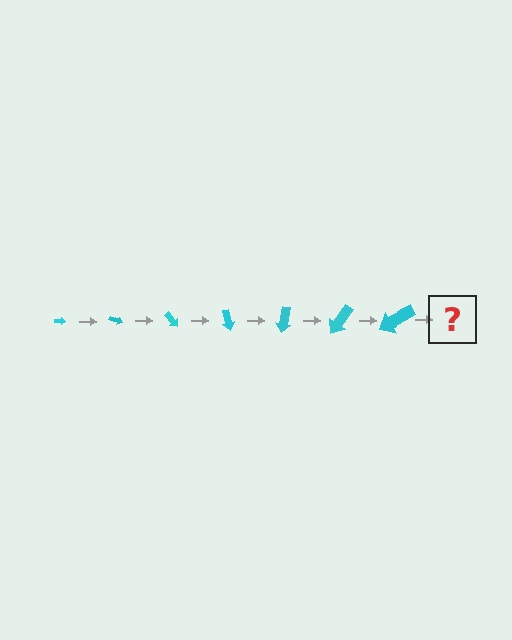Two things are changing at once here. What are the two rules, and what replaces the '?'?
The two rules are that the arrow grows larger each step and it rotates 25 degrees each step. The '?' should be an arrow, larger than the previous one and rotated 175 degrees from the start.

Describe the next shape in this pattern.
It should be an arrow, larger than the previous one and rotated 175 degrees from the start.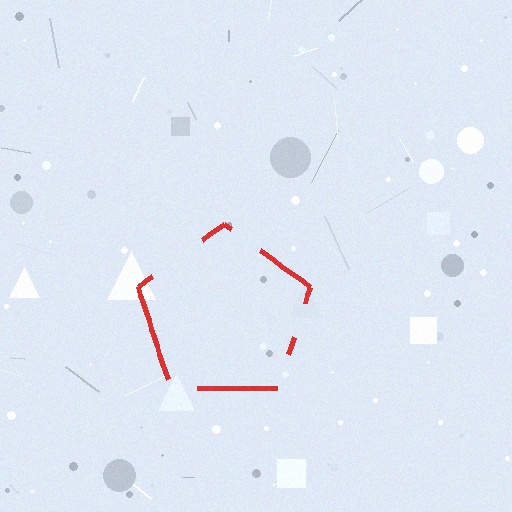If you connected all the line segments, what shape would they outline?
They would outline a pentagon.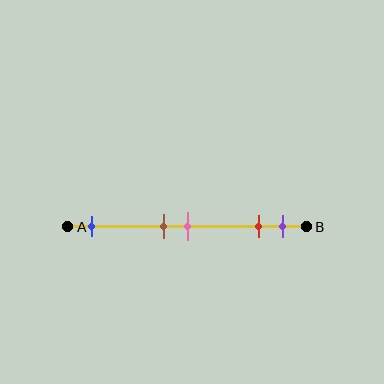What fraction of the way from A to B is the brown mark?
The brown mark is approximately 40% (0.4) of the way from A to B.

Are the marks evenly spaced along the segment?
No, the marks are not evenly spaced.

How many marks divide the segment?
There are 5 marks dividing the segment.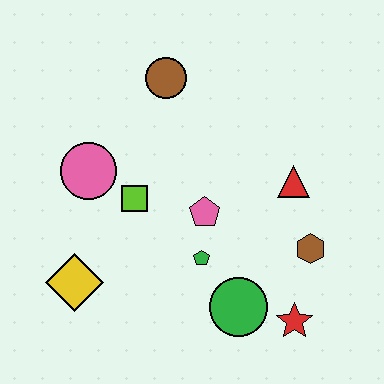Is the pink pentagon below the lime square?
Yes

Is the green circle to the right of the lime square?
Yes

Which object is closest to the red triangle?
The brown hexagon is closest to the red triangle.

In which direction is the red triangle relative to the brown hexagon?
The red triangle is above the brown hexagon.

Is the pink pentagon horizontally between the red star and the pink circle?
Yes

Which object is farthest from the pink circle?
The red star is farthest from the pink circle.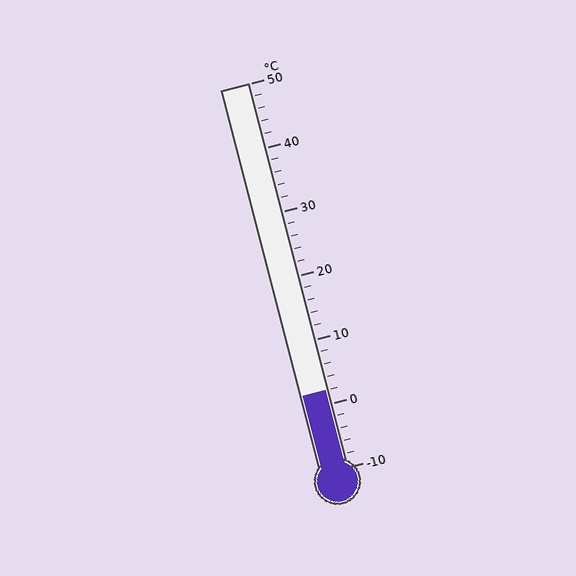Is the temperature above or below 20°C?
The temperature is below 20°C.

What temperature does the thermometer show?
The thermometer shows approximately 2°C.